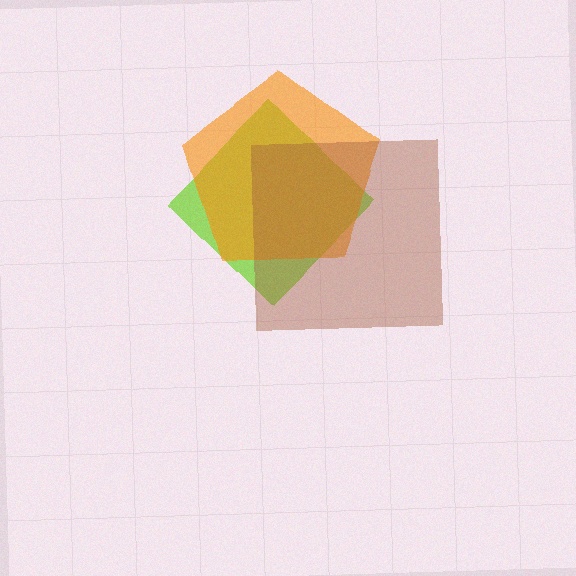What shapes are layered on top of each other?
The layered shapes are: a lime diamond, an orange pentagon, a brown square.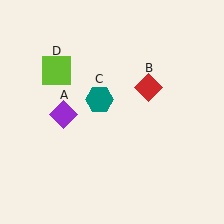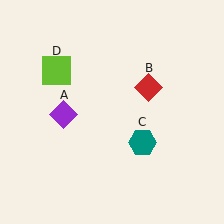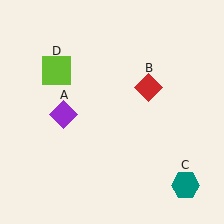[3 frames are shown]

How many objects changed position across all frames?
1 object changed position: teal hexagon (object C).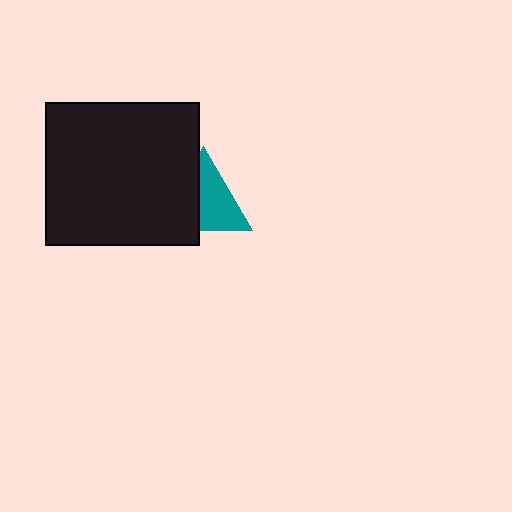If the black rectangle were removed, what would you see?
You would see the complete teal triangle.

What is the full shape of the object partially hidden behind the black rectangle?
The partially hidden object is a teal triangle.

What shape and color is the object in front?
The object in front is a black rectangle.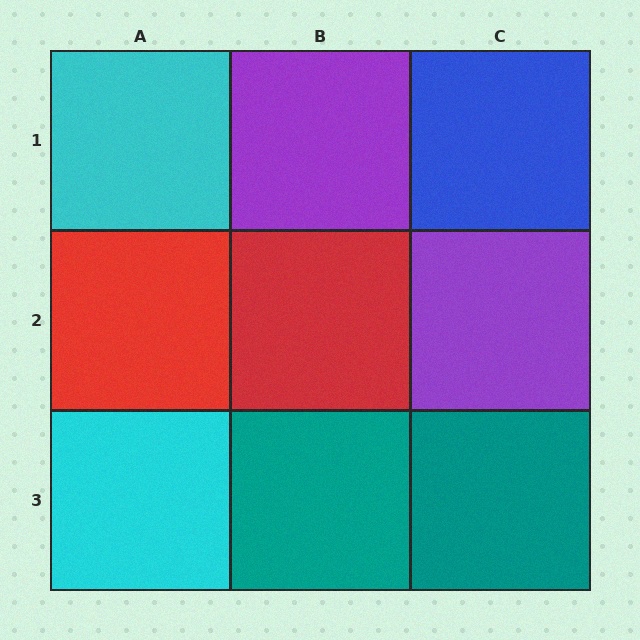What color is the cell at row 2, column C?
Purple.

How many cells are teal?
2 cells are teal.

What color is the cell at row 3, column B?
Teal.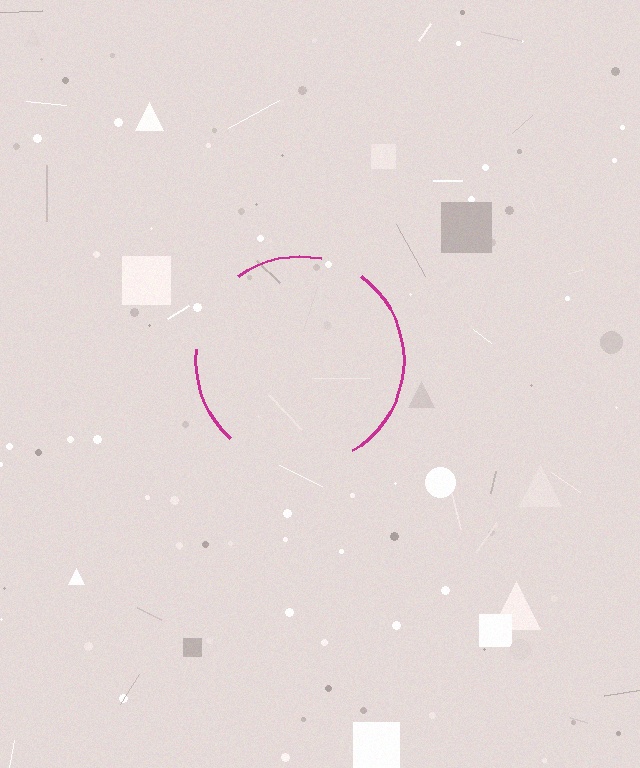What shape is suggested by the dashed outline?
The dashed outline suggests a circle.